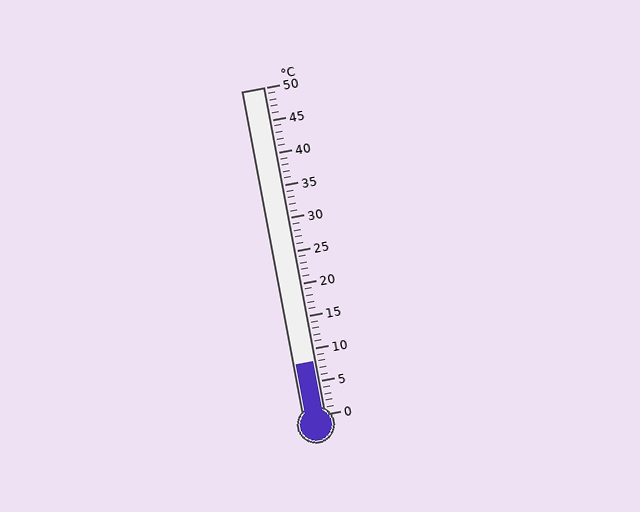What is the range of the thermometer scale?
The thermometer scale ranges from 0°C to 50°C.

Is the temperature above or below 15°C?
The temperature is below 15°C.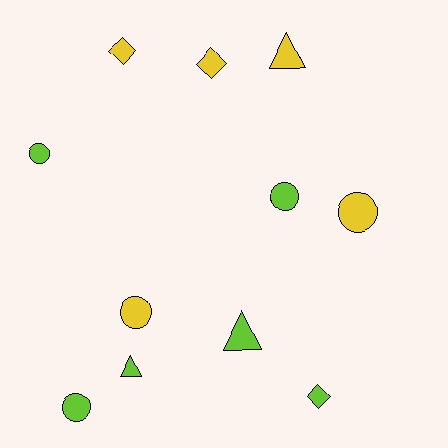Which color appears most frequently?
Lime, with 6 objects.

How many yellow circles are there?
There are 2 yellow circles.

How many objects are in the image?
There are 11 objects.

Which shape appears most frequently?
Circle, with 5 objects.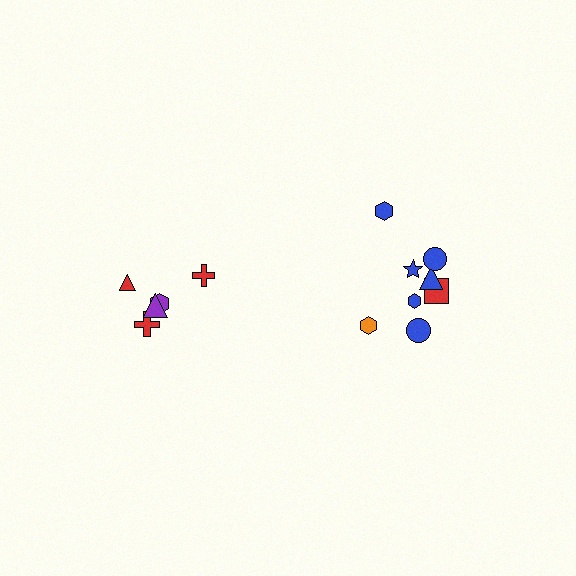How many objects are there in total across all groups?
There are 13 objects.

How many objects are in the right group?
There are 8 objects.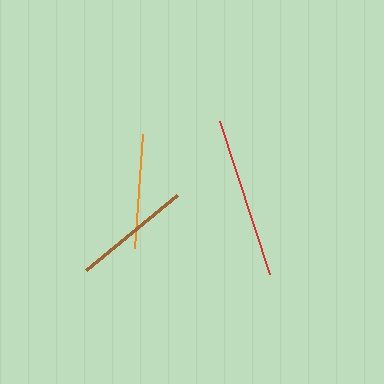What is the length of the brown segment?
The brown segment is approximately 118 pixels long.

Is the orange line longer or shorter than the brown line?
The brown line is longer than the orange line.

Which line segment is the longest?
The red line is the longest at approximately 162 pixels.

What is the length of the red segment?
The red segment is approximately 162 pixels long.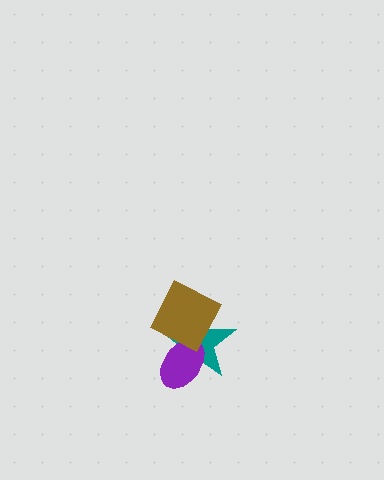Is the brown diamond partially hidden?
No, no other shape covers it.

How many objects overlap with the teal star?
2 objects overlap with the teal star.